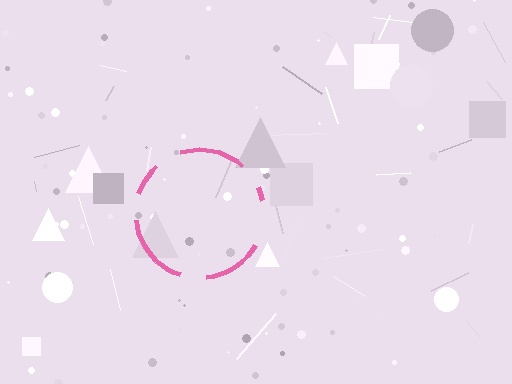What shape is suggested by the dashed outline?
The dashed outline suggests a circle.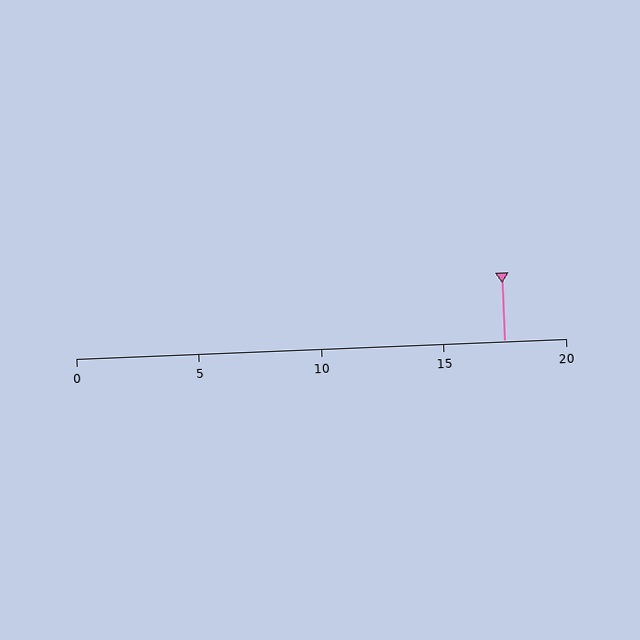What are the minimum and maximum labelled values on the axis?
The axis runs from 0 to 20.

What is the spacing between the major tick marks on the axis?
The major ticks are spaced 5 apart.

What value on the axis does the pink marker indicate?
The marker indicates approximately 17.5.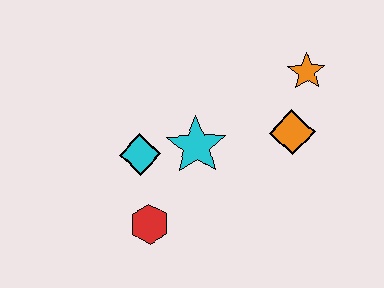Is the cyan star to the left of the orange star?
Yes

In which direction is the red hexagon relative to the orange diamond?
The red hexagon is to the left of the orange diamond.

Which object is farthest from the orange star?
The red hexagon is farthest from the orange star.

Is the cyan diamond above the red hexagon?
Yes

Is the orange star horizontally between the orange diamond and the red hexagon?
No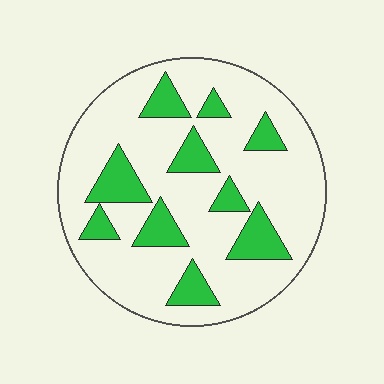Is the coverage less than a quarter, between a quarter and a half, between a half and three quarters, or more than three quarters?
Less than a quarter.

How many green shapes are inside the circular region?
10.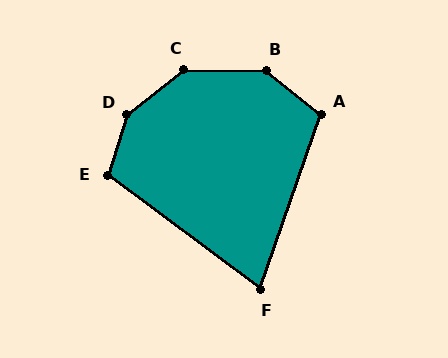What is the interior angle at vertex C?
Approximately 141 degrees (obtuse).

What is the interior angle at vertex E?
Approximately 109 degrees (obtuse).